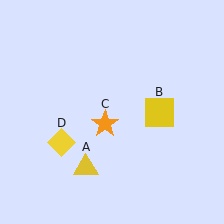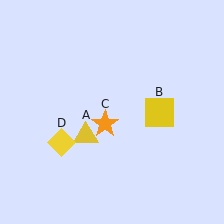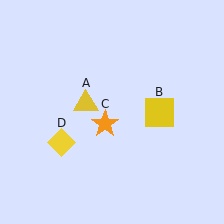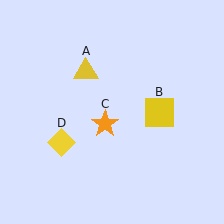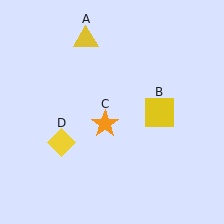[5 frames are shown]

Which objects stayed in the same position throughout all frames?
Yellow square (object B) and orange star (object C) and yellow diamond (object D) remained stationary.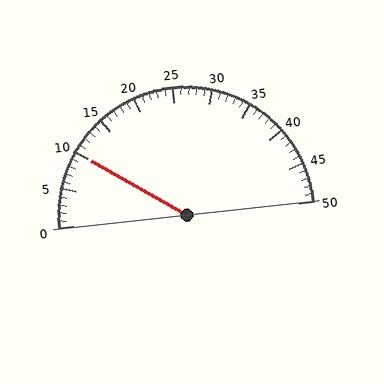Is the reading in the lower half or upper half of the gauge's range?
The reading is in the lower half of the range (0 to 50).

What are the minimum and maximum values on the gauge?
The gauge ranges from 0 to 50.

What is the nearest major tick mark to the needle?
The nearest major tick mark is 10.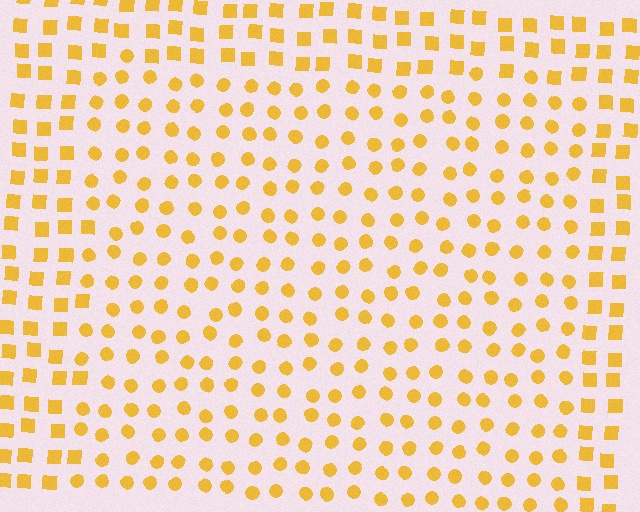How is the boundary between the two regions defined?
The boundary is defined by a change in element shape: circles inside vs. squares outside. All elements share the same color and spacing.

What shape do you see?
I see a rectangle.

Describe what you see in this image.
The image is filled with small yellow elements arranged in a uniform grid. A rectangle-shaped region contains circles, while the surrounding area contains squares. The boundary is defined purely by the change in element shape.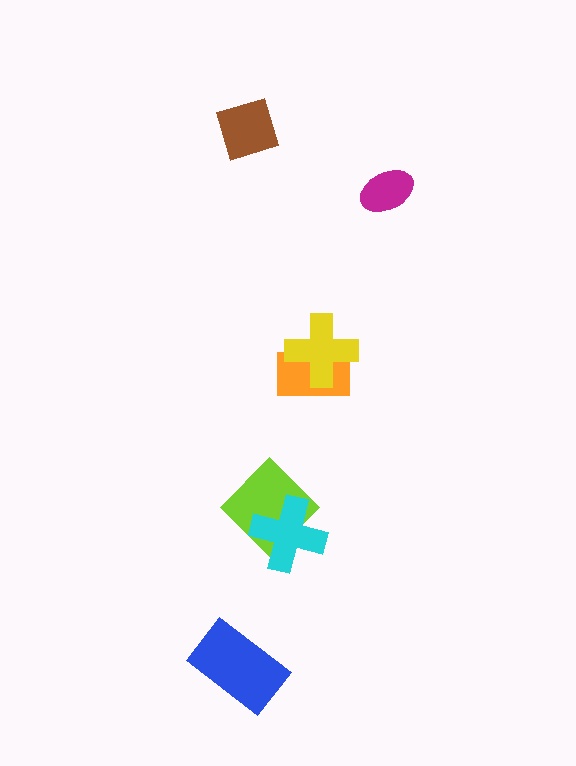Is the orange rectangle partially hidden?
Yes, it is partially covered by another shape.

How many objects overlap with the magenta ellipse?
0 objects overlap with the magenta ellipse.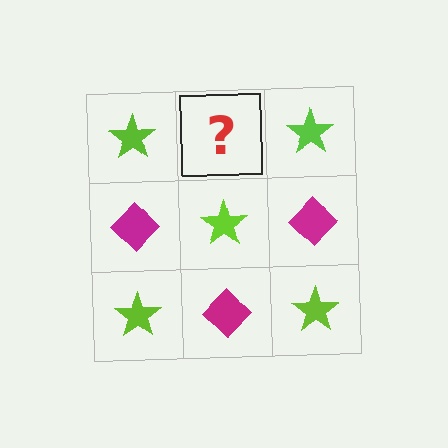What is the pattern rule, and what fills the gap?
The rule is that it alternates lime star and magenta diamond in a checkerboard pattern. The gap should be filled with a magenta diamond.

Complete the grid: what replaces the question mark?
The question mark should be replaced with a magenta diamond.